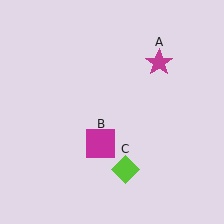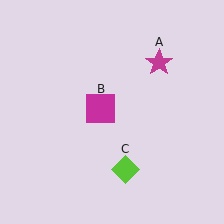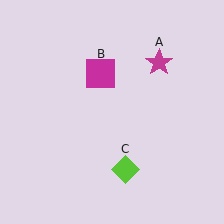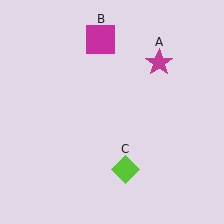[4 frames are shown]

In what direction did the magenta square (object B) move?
The magenta square (object B) moved up.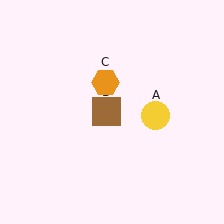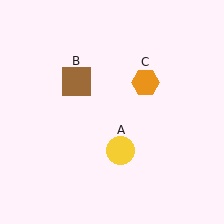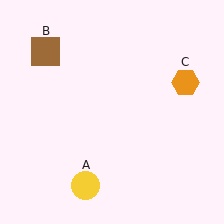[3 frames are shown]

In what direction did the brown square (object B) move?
The brown square (object B) moved up and to the left.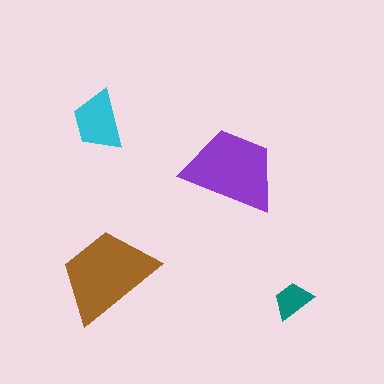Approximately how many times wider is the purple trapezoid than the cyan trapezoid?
About 1.5 times wider.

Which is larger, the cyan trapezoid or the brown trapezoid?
The brown one.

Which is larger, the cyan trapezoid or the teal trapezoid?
The cyan one.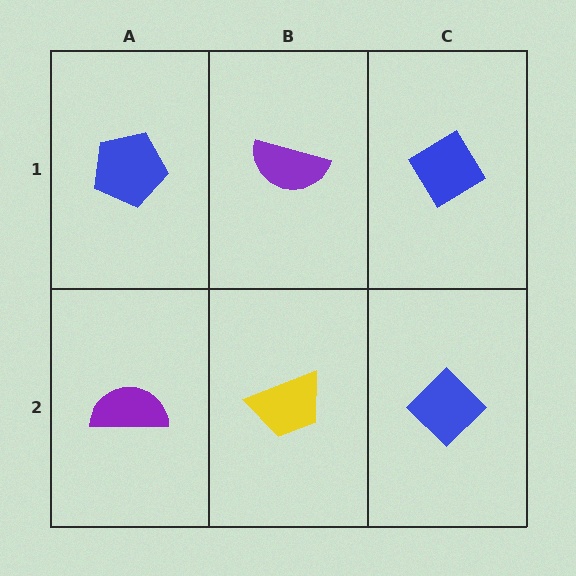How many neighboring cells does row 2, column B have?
3.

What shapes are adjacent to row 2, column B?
A purple semicircle (row 1, column B), a purple semicircle (row 2, column A), a blue diamond (row 2, column C).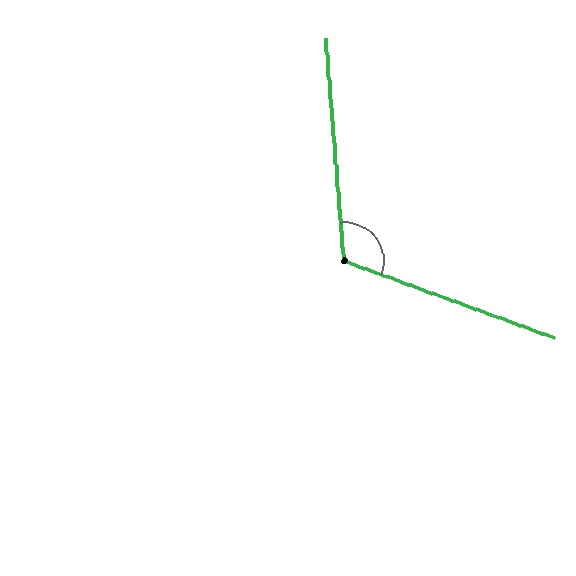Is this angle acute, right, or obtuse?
It is obtuse.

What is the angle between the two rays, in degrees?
Approximately 115 degrees.